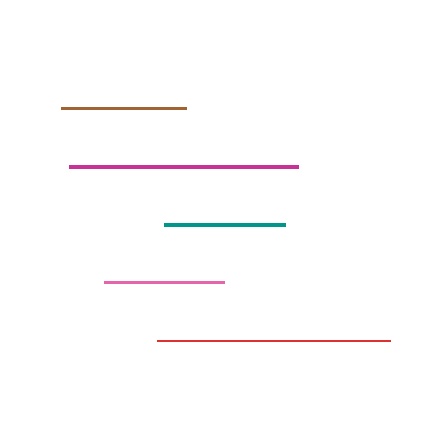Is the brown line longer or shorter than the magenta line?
The magenta line is longer than the brown line.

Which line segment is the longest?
The red line is the longest at approximately 233 pixels.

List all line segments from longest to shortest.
From longest to shortest: red, magenta, brown, teal, pink.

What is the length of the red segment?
The red segment is approximately 233 pixels long.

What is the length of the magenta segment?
The magenta segment is approximately 229 pixels long.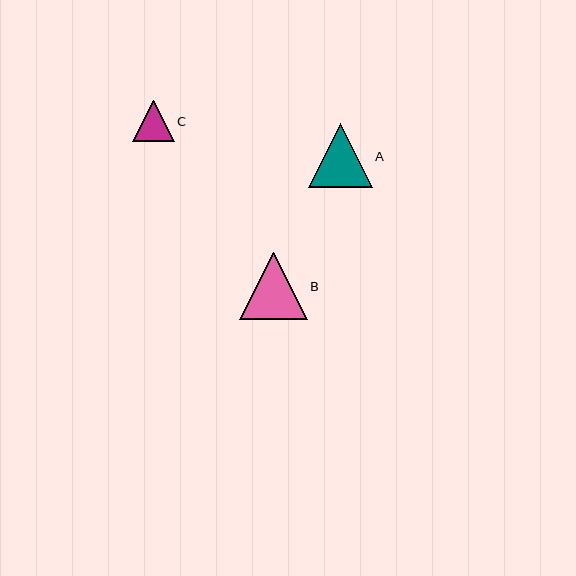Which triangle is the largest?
Triangle B is the largest with a size of approximately 68 pixels.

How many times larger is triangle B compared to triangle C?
Triangle B is approximately 1.6 times the size of triangle C.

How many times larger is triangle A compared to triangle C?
Triangle A is approximately 1.5 times the size of triangle C.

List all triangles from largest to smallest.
From largest to smallest: B, A, C.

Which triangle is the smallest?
Triangle C is the smallest with a size of approximately 41 pixels.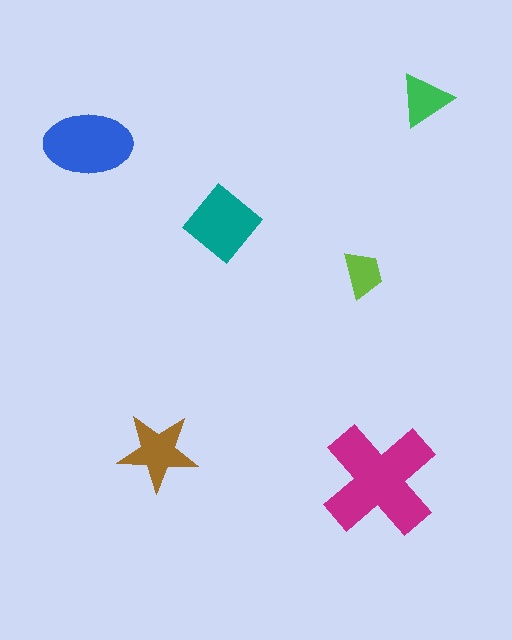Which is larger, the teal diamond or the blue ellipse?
The blue ellipse.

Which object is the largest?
The magenta cross.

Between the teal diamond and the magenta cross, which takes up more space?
The magenta cross.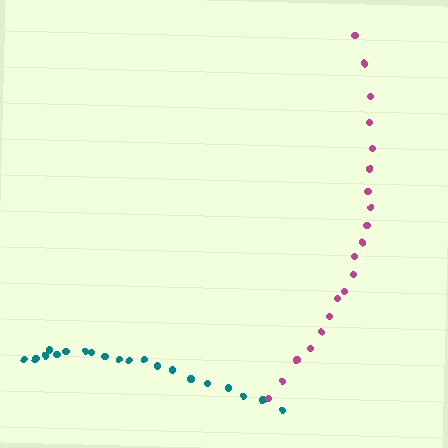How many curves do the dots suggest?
There are 2 distinct paths.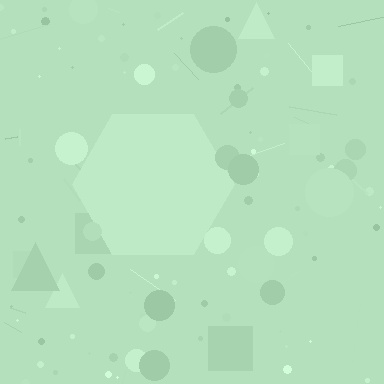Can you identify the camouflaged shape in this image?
The camouflaged shape is a hexagon.